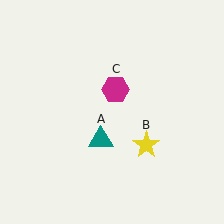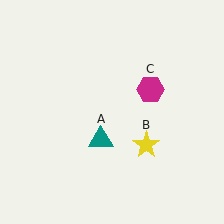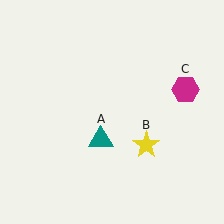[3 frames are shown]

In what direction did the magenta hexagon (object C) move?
The magenta hexagon (object C) moved right.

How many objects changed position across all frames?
1 object changed position: magenta hexagon (object C).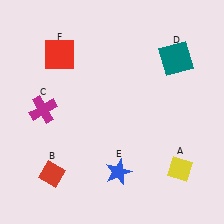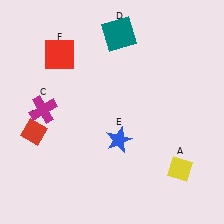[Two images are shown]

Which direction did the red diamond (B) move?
The red diamond (B) moved up.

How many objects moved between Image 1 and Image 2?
3 objects moved between the two images.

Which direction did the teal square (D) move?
The teal square (D) moved left.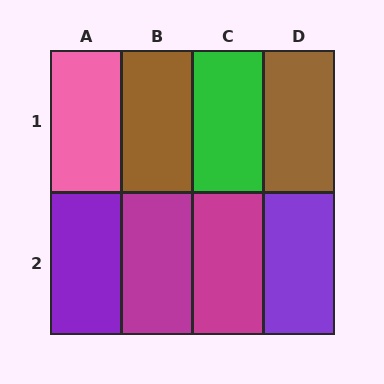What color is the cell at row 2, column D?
Purple.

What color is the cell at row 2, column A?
Purple.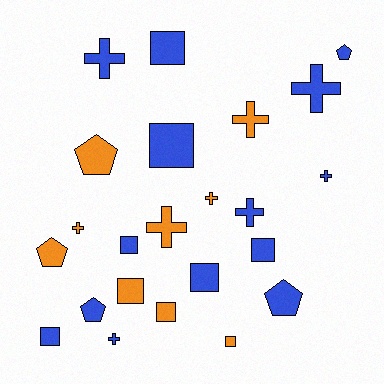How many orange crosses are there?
There are 4 orange crosses.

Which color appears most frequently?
Blue, with 14 objects.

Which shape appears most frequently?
Square, with 9 objects.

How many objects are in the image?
There are 23 objects.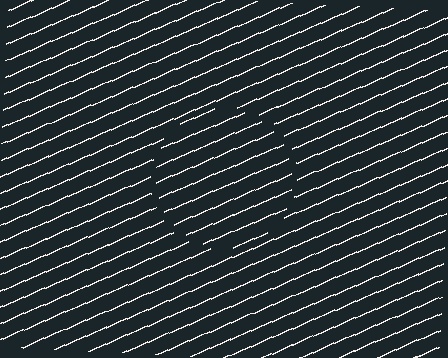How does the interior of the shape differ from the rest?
The interior of the shape contains the same grating, shifted by half a period — the contour is defined by the phase discontinuity where line-ends from the inner and outer gratings abut.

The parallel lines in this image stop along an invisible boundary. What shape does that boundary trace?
An illusory circle. The interior of the shape contains the same grating, shifted by half a period — the contour is defined by the phase discontinuity where line-ends from the inner and outer gratings abut.